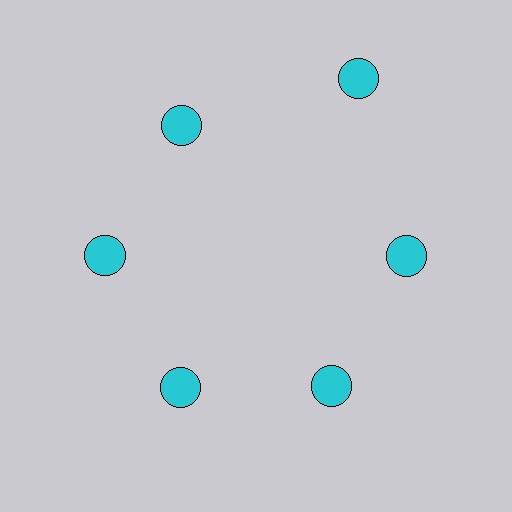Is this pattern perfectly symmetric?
No. The 6 cyan circles are arranged in a ring, but one element near the 1 o'clock position is pushed outward from the center, breaking the 6-fold rotational symmetry.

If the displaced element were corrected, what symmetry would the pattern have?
It would have 6-fold rotational symmetry — the pattern would map onto itself every 60 degrees.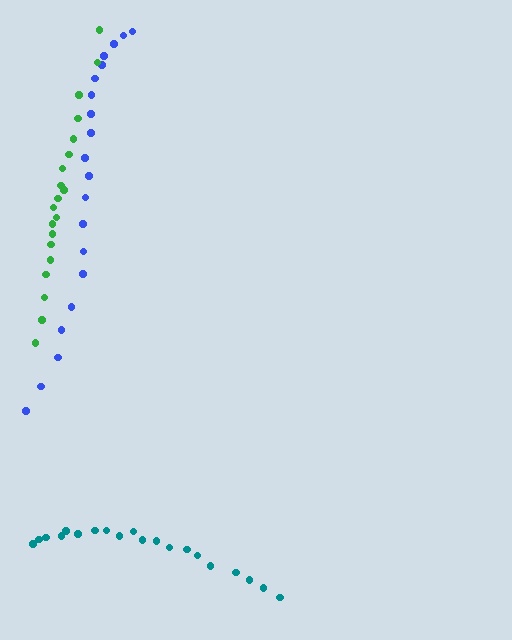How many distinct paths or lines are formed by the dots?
There are 3 distinct paths.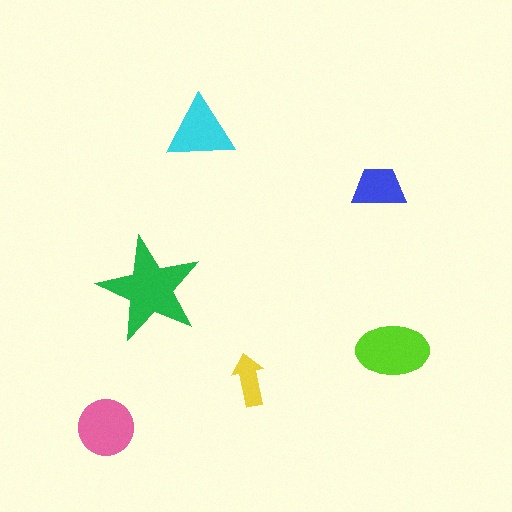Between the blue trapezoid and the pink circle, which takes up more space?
The pink circle.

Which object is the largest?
The green star.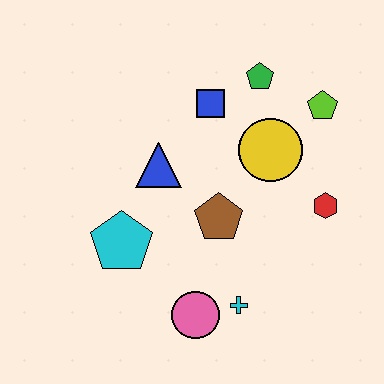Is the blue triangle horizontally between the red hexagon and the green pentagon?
No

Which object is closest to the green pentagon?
The blue square is closest to the green pentagon.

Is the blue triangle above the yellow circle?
No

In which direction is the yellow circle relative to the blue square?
The yellow circle is to the right of the blue square.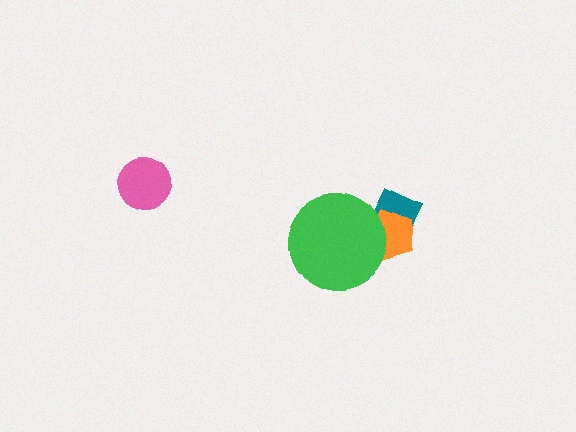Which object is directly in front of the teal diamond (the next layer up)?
The orange pentagon is directly in front of the teal diamond.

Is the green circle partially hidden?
No, no other shape covers it.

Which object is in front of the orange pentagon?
The green circle is in front of the orange pentagon.